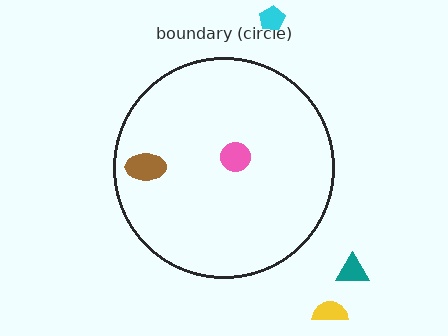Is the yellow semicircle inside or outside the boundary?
Outside.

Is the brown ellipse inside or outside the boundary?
Inside.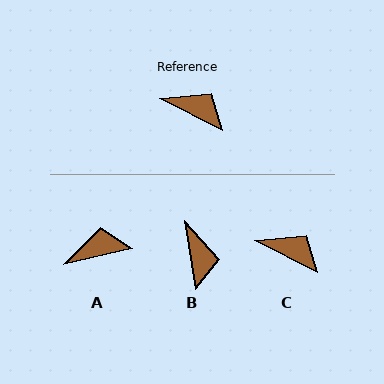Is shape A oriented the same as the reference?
No, it is off by about 40 degrees.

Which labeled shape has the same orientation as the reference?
C.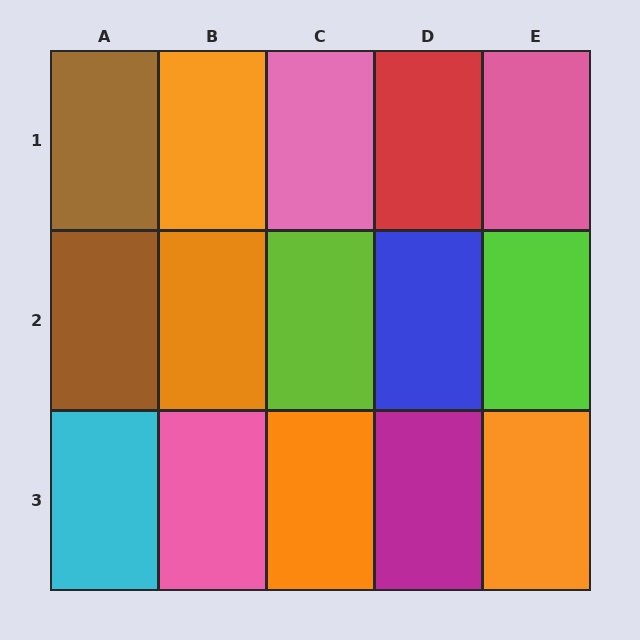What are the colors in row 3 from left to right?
Cyan, pink, orange, magenta, orange.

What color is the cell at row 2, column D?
Blue.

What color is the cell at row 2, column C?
Lime.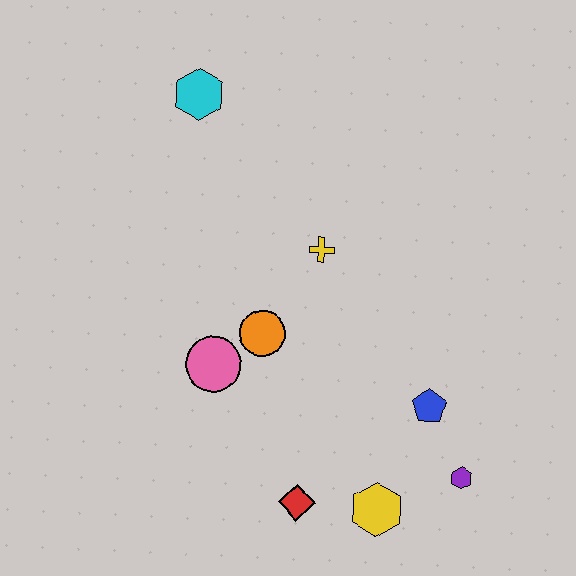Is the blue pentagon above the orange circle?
No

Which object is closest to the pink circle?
The orange circle is closest to the pink circle.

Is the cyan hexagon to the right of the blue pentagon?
No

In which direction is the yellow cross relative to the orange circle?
The yellow cross is above the orange circle.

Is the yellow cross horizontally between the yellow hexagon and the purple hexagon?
No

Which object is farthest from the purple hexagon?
The cyan hexagon is farthest from the purple hexagon.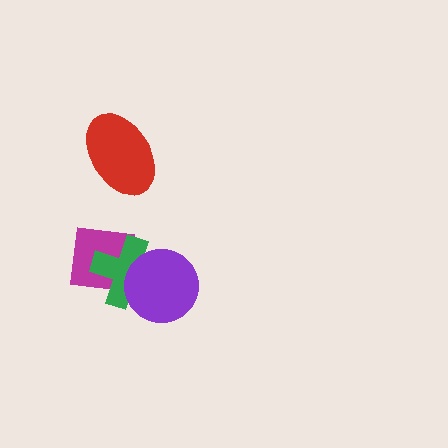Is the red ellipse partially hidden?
No, no other shape covers it.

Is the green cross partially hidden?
Yes, it is partially covered by another shape.